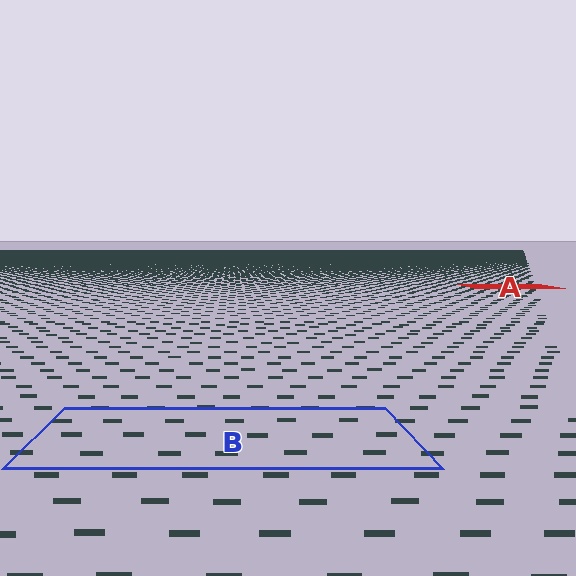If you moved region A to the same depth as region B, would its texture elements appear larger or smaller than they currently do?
They would appear larger. At a closer depth, the same texture elements are projected at a bigger on-screen size.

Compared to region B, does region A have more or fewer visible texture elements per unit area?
Region A has more texture elements per unit area — they are packed more densely because it is farther away.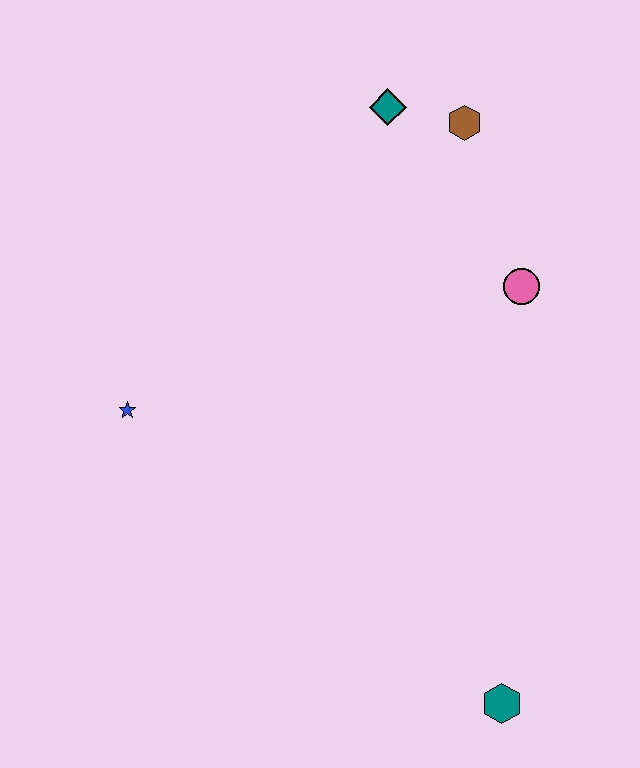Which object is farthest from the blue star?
The teal hexagon is farthest from the blue star.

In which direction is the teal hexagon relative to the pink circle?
The teal hexagon is below the pink circle.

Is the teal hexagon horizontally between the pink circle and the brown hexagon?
Yes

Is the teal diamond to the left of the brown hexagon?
Yes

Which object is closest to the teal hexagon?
The pink circle is closest to the teal hexagon.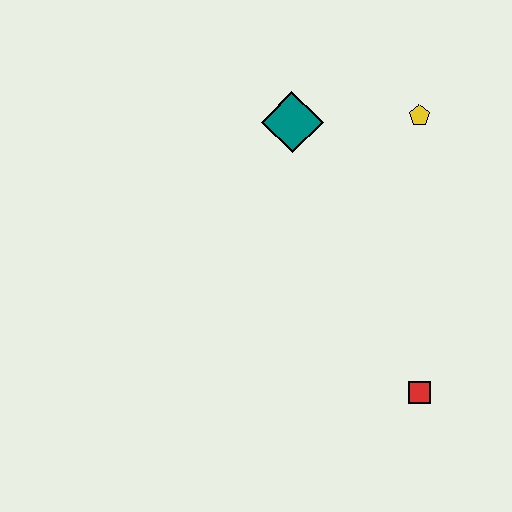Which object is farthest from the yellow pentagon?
The red square is farthest from the yellow pentagon.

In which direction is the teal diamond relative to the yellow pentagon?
The teal diamond is to the left of the yellow pentagon.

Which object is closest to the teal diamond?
The yellow pentagon is closest to the teal diamond.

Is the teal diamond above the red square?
Yes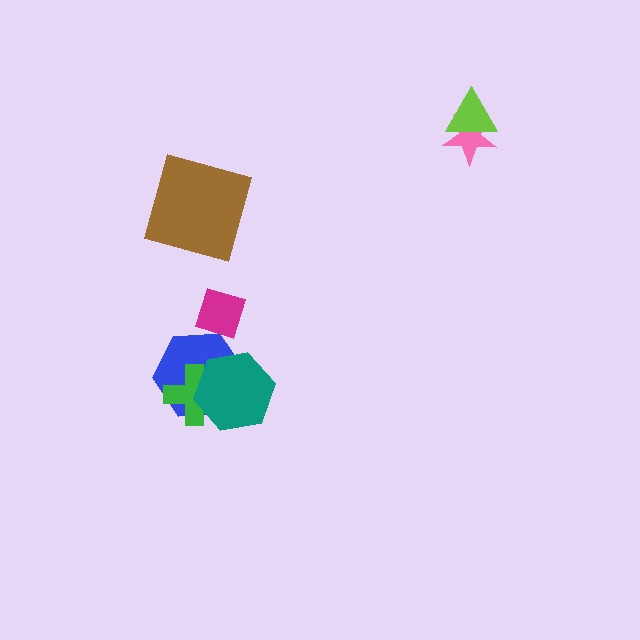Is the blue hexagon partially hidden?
Yes, it is partially covered by another shape.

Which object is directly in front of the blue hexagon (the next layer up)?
The magenta diamond is directly in front of the blue hexagon.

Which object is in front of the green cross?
The teal hexagon is in front of the green cross.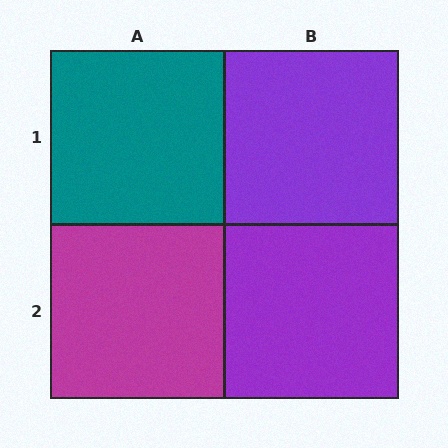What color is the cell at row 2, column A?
Magenta.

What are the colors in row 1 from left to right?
Teal, purple.